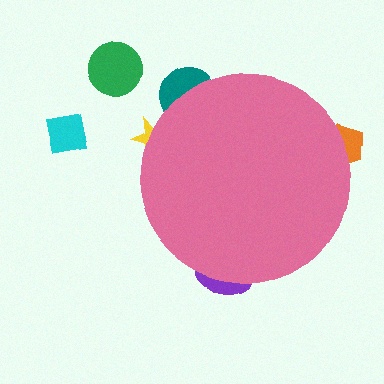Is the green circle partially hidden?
No, the green circle is fully visible.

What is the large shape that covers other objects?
A pink circle.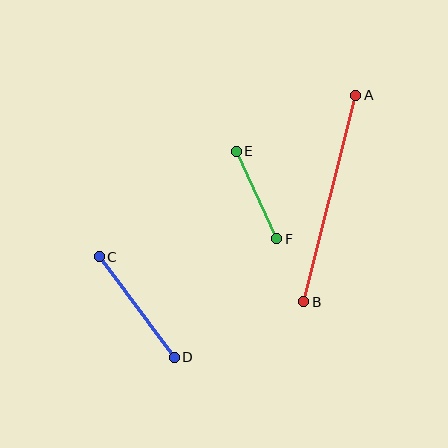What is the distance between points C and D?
The distance is approximately 126 pixels.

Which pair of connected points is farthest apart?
Points A and B are farthest apart.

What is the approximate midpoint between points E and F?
The midpoint is at approximately (257, 195) pixels.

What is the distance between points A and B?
The distance is approximately 213 pixels.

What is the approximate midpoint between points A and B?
The midpoint is at approximately (330, 199) pixels.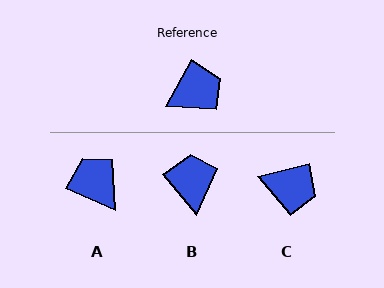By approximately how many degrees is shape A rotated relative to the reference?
Approximately 95 degrees counter-clockwise.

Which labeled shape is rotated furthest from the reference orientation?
A, about 95 degrees away.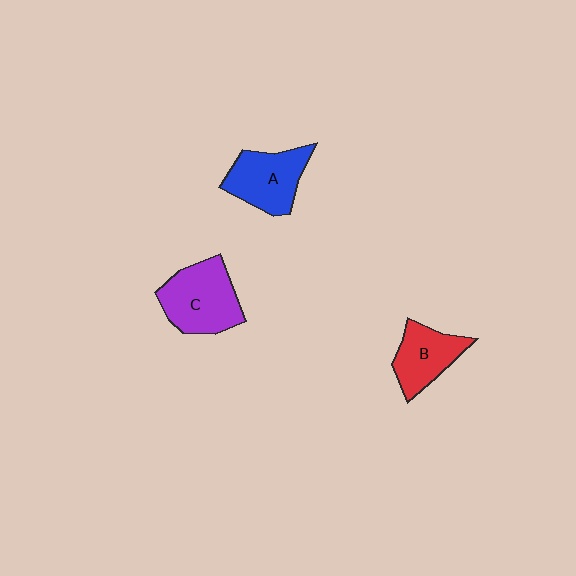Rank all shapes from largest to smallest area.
From largest to smallest: C (purple), A (blue), B (red).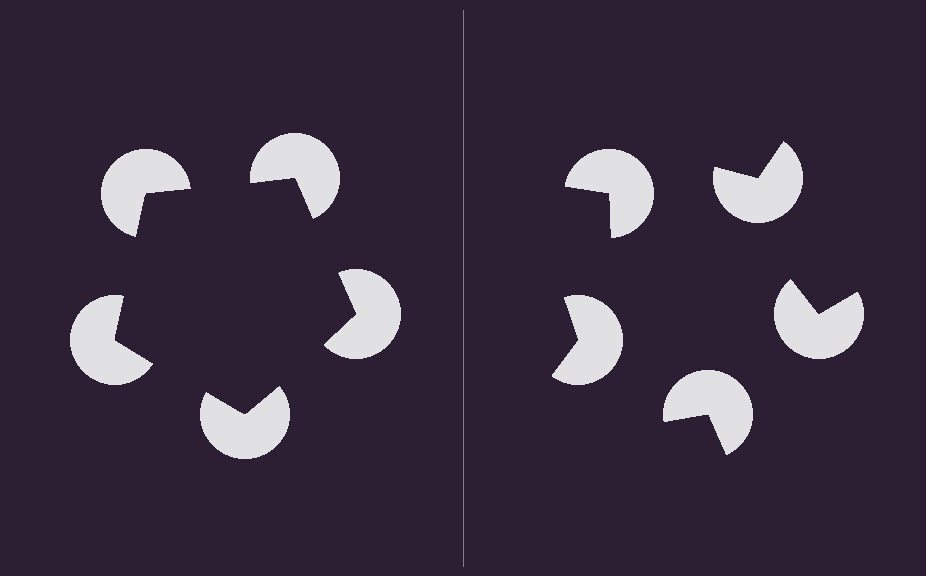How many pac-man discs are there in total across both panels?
10 — 5 on each side.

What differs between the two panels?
The pac-man discs are positioned identically on both sides; only the wedge orientations differ. On the left they align to a pentagon; on the right they are misaligned.